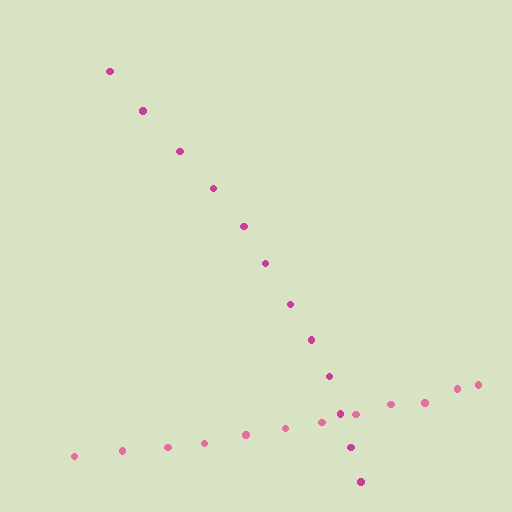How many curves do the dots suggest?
There are 2 distinct paths.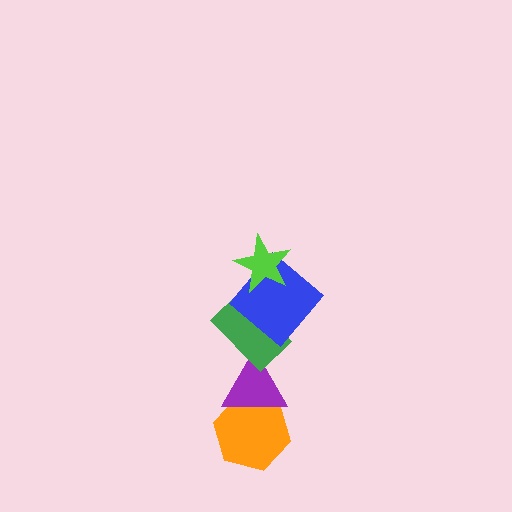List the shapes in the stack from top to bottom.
From top to bottom: the lime star, the blue diamond, the green rectangle, the purple triangle, the orange hexagon.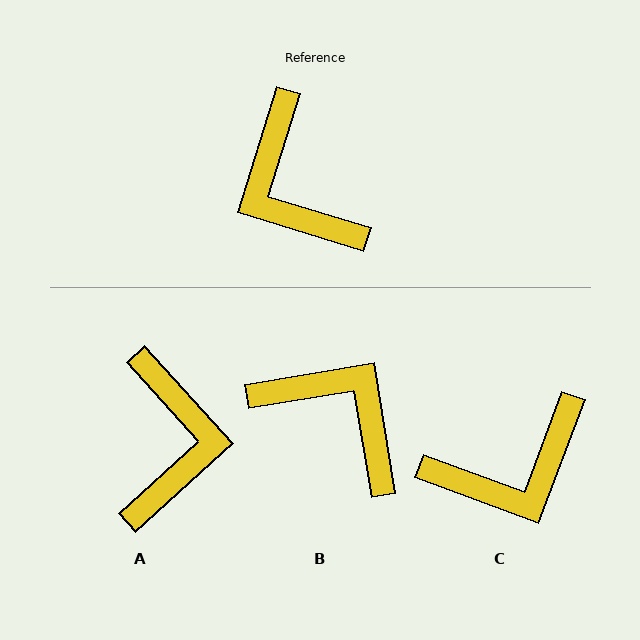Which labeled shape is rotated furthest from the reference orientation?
B, about 154 degrees away.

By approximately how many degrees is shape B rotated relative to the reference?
Approximately 154 degrees clockwise.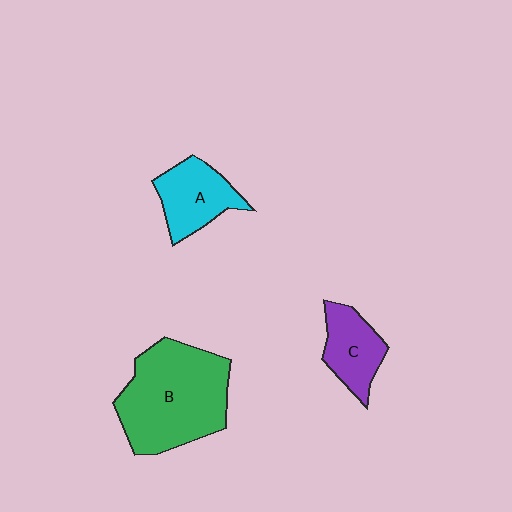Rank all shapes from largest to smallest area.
From largest to smallest: B (green), A (cyan), C (purple).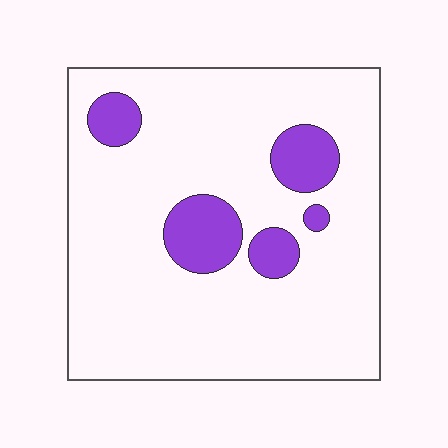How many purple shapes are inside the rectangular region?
5.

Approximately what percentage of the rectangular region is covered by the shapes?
Approximately 15%.